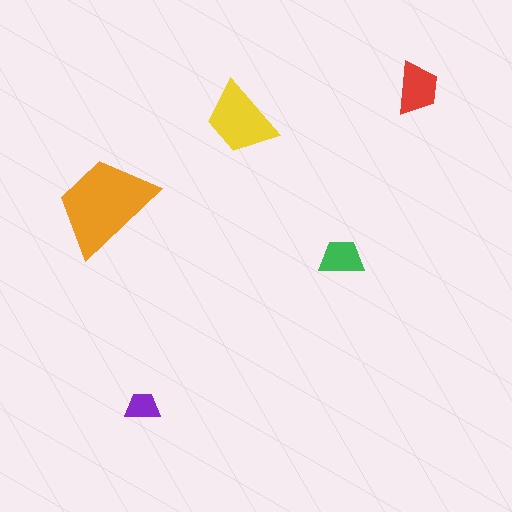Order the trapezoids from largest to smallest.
the orange one, the yellow one, the red one, the green one, the purple one.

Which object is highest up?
The red trapezoid is topmost.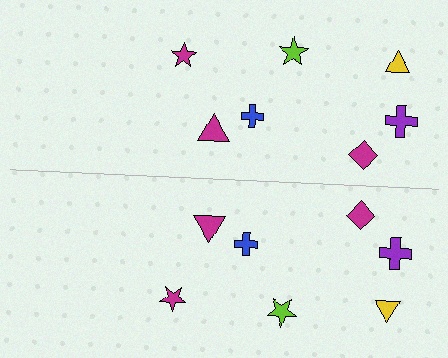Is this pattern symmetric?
Yes, this pattern has bilateral (reflection) symmetry.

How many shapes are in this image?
There are 14 shapes in this image.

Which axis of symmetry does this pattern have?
The pattern has a horizontal axis of symmetry running through the center of the image.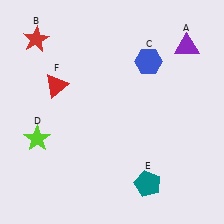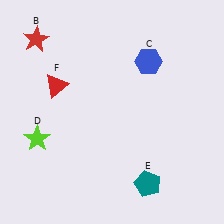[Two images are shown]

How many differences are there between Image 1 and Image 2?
There is 1 difference between the two images.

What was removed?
The purple triangle (A) was removed in Image 2.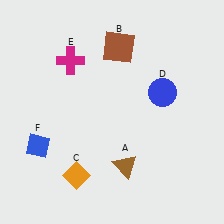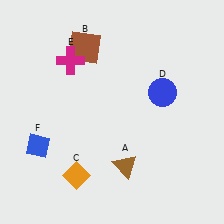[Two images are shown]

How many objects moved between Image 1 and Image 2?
1 object moved between the two images.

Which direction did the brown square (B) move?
The brown square (B) moved left.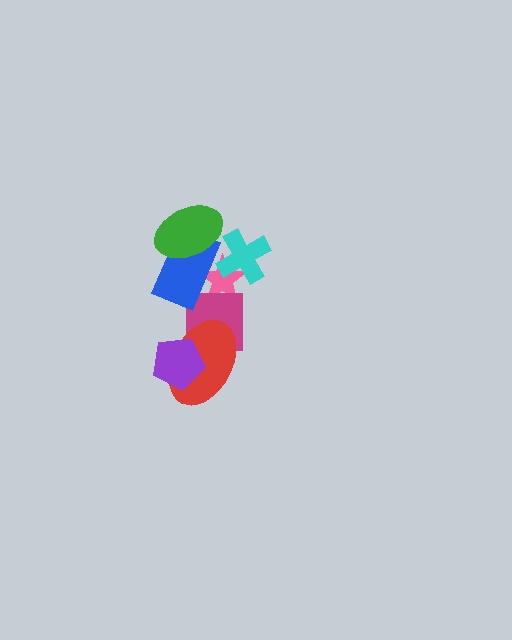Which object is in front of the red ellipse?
The purple pentagon is in front of the red ellipse.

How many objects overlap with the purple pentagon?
1 object overlaps with the purple pentagon.